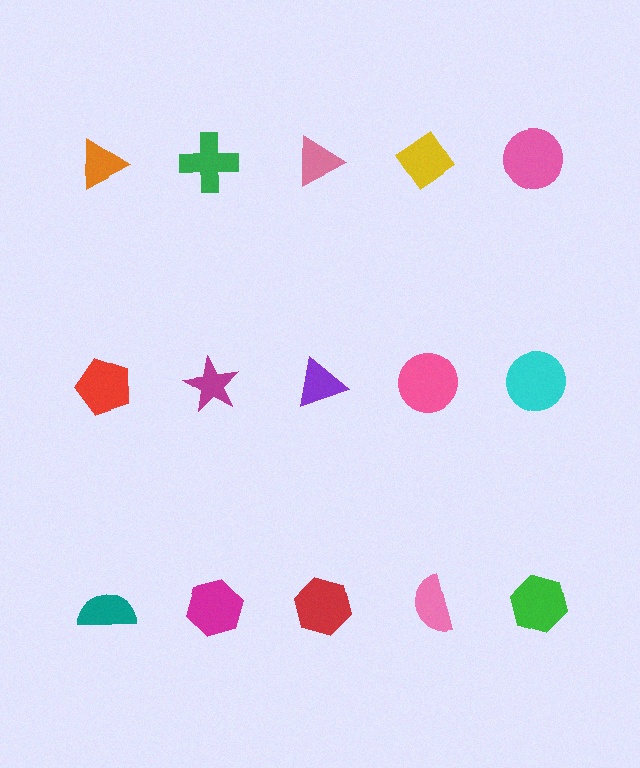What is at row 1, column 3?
A pink triangle.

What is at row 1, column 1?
An orange triangle.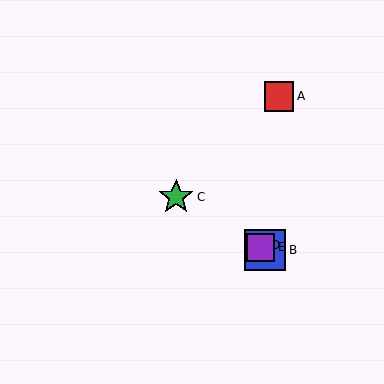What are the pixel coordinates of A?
Object A is at (279, 96).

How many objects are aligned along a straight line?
4 objects (B, C, D, E) are aligned along a straight line.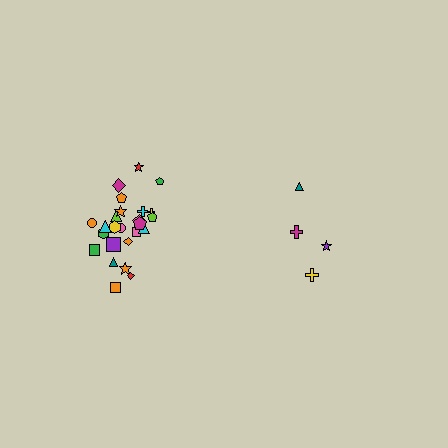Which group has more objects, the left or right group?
The left group.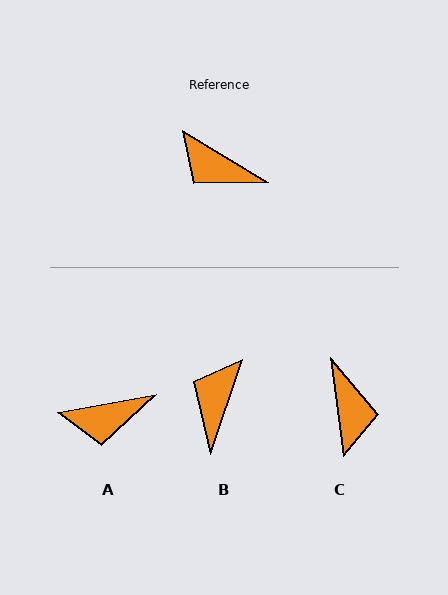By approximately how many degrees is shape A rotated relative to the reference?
Approximately 42 degrees counter-clockwise.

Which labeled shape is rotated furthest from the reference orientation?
C, about 129 degrees away.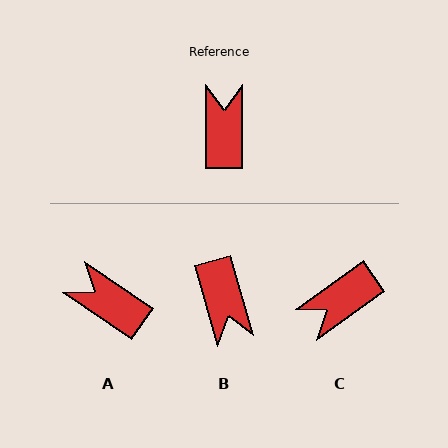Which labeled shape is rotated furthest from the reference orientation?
B, about 163 degrees away.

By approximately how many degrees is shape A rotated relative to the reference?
Approximately 56 degrees counter-clockwise.